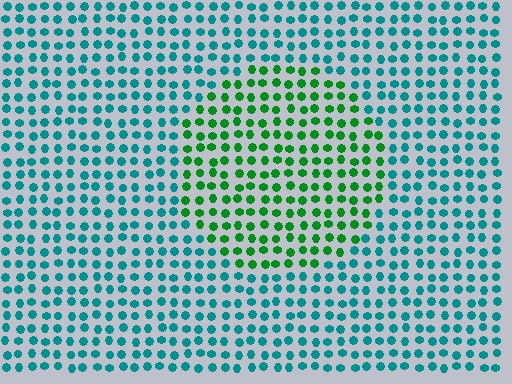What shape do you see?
I see a circle.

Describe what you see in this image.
The image is filled with small teal elements in a uniform arrangement. A circle-shaped region is visible where the elements are tinted to a slightly different hue, forming a subtle color boundary.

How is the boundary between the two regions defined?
The boundary is defined purely by a slight shift in hue (about 50 degrees). Spacing, size, and orientation are identical on both sides.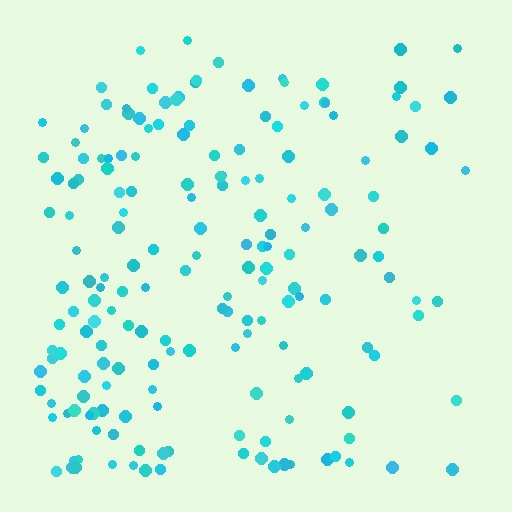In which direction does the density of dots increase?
From right to left, with the left side densest.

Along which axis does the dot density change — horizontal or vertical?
Horizontal.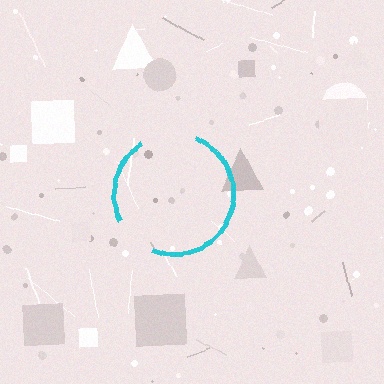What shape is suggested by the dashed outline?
The dashed outline suggests a circle.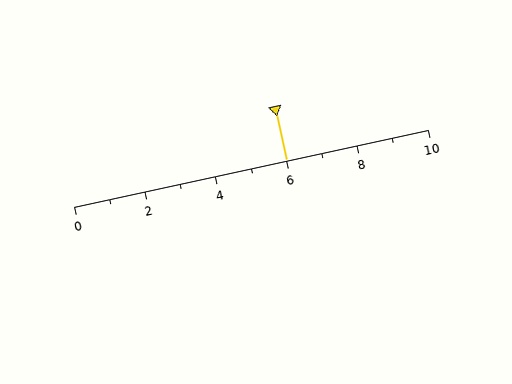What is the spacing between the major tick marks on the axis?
The major ticks are spaced 2 apart.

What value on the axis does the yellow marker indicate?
The marker indicates approximately 6.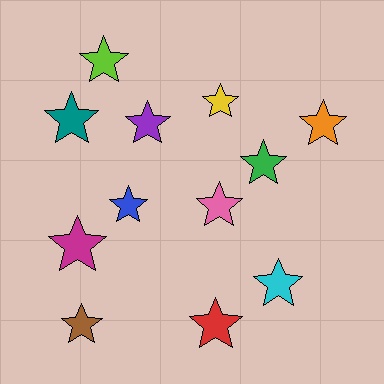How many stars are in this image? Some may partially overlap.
There are 12 stars.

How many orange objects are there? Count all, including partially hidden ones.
There is 1 orange object.